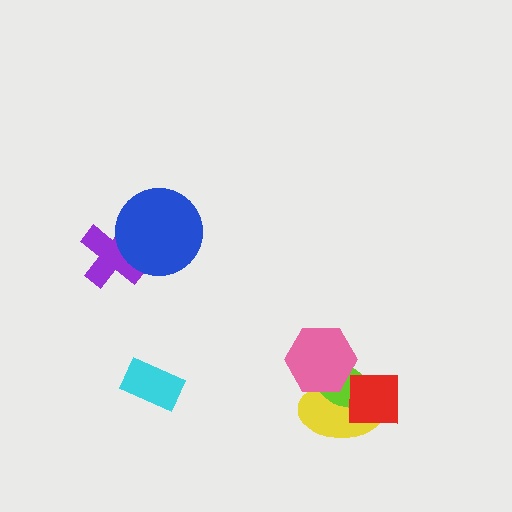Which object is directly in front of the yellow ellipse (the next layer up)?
The lime ellipse is directly in front of the yellow ellipse.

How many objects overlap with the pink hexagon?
2 objects overlap with the pink hexagon.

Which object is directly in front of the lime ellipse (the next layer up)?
The pink hexagon is directly in front of the lime ellipse.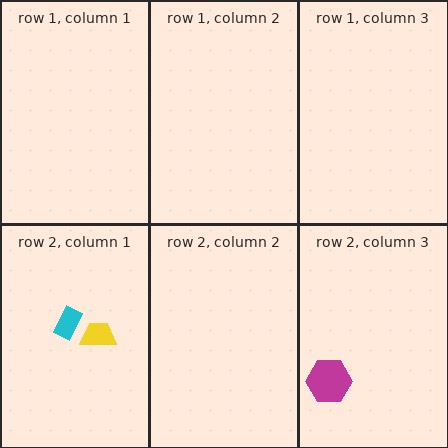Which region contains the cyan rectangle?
The row 2, column 1 region.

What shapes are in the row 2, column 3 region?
The magenta hexagon.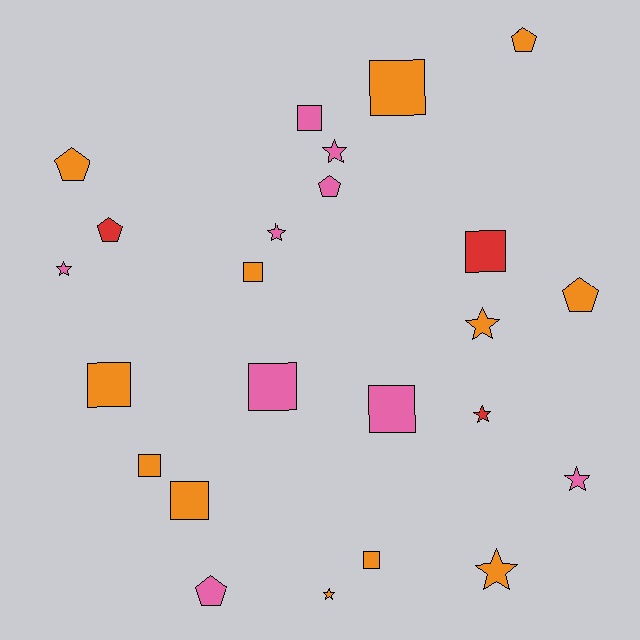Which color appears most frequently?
Orange, with 12 objects.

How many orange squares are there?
There are 6 orange squares.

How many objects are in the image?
There are 24 objects.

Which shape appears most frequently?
Square, with 10 objects.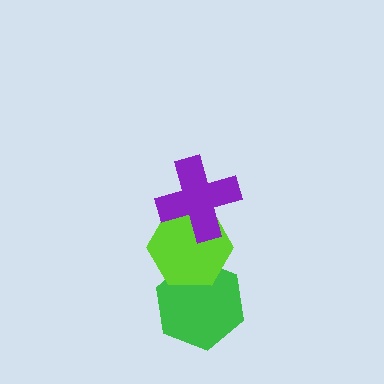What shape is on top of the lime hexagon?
The purple cross is on top of the lime hexagon.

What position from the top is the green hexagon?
The green hexagon is 3rd from the top.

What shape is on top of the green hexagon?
The lime hexagon is on top of the green hexagon.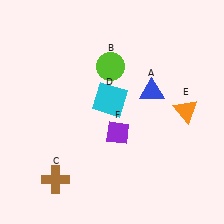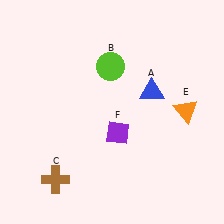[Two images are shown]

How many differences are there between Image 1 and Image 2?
There is 1 difference between the two images.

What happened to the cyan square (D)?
The cyan square (D) was removed in Image 2. It was in the top-left area of Image 1.